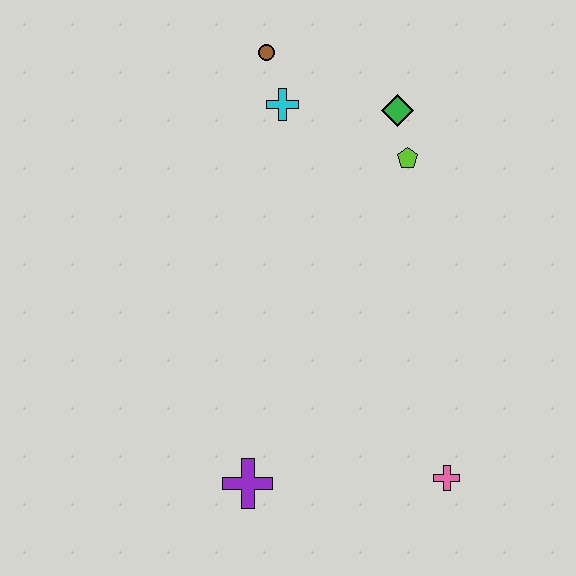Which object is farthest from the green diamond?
The purple cross is farthest from the green diamond.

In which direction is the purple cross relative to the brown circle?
The purple cross is below the brown circle.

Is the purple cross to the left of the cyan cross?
Yes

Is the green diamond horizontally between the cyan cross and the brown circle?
No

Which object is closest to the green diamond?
The lime pentagon is closest to the green diamond.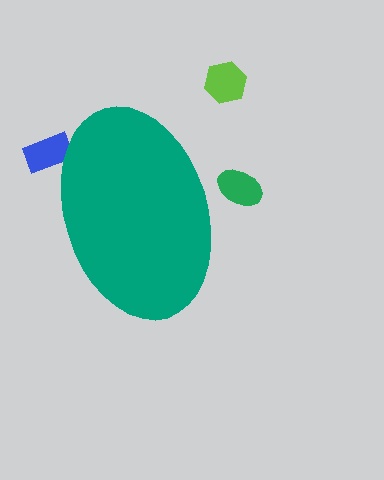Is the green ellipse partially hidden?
Yes, the green ellipse is partially hidden behind the teal ellipse.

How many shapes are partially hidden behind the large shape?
2 shapes are partially hidden.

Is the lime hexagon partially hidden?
No, the lime hexagon is fully visible.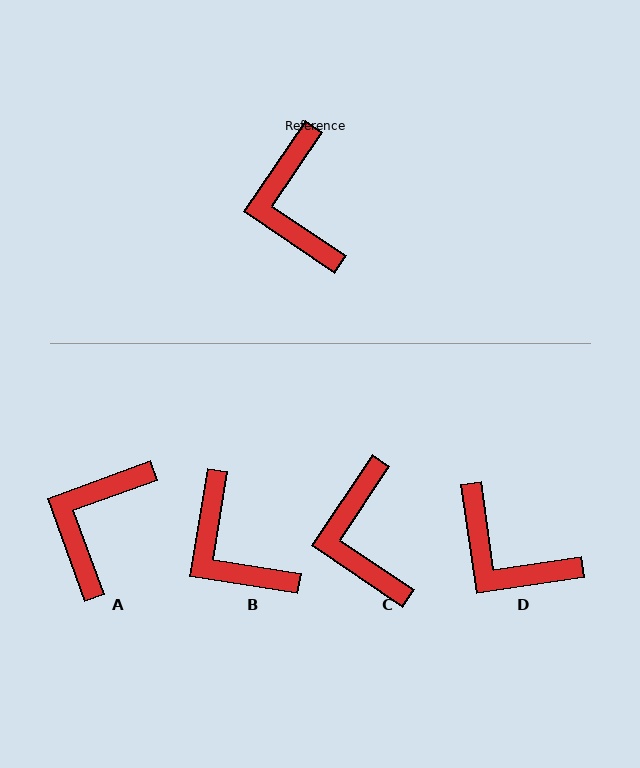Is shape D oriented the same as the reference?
No, it is off by about 42 degrees.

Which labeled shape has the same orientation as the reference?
C.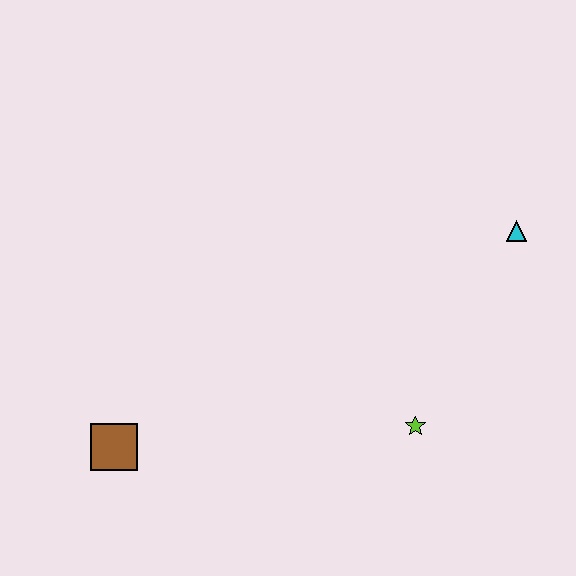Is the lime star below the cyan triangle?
Yes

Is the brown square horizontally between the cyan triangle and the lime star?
No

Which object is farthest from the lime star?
The brown square is farthest from the lime star.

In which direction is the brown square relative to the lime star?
The brown square is to the left of the lime star.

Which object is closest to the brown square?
The lime star is closest to the brown square.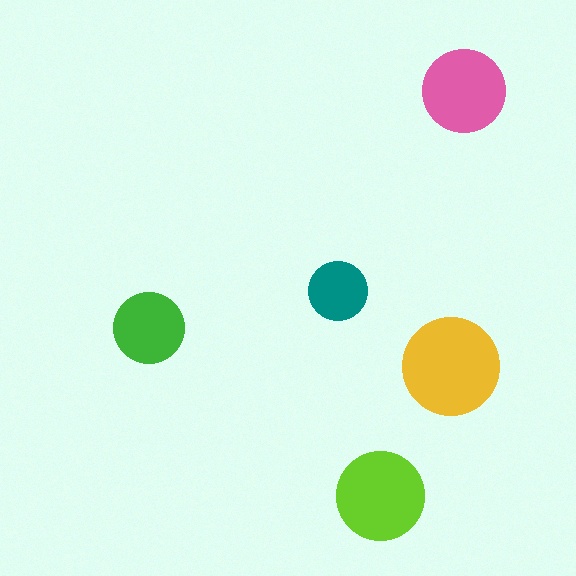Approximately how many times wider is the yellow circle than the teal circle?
About 1.5 times wider.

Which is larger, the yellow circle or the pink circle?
The yellow one.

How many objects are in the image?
There are 5 objects in the image.